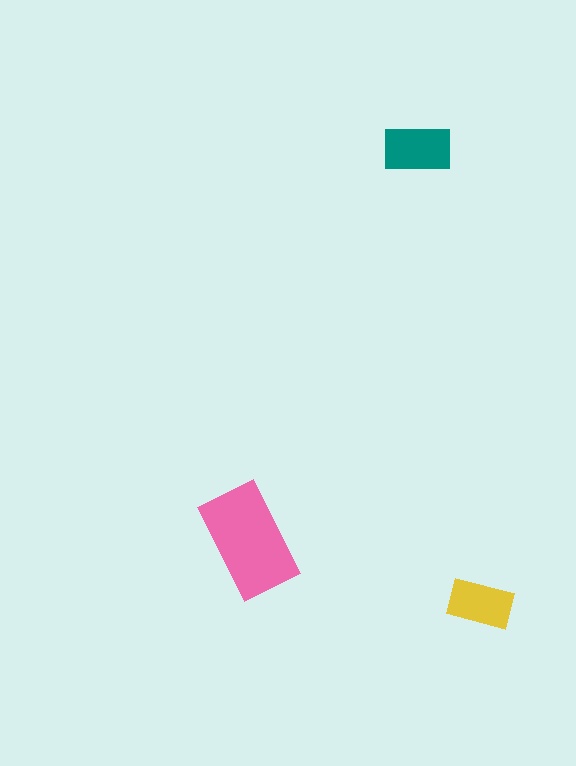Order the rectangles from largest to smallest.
the pink one, the teal one, the yellow one.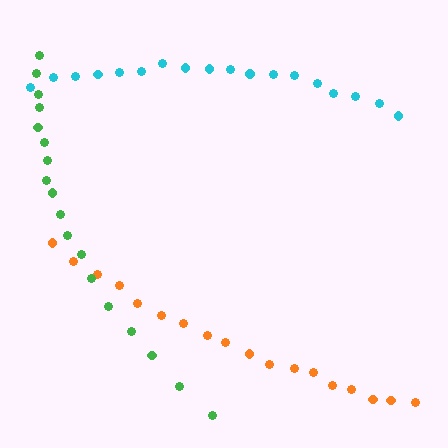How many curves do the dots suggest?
There are 3 distinct paths.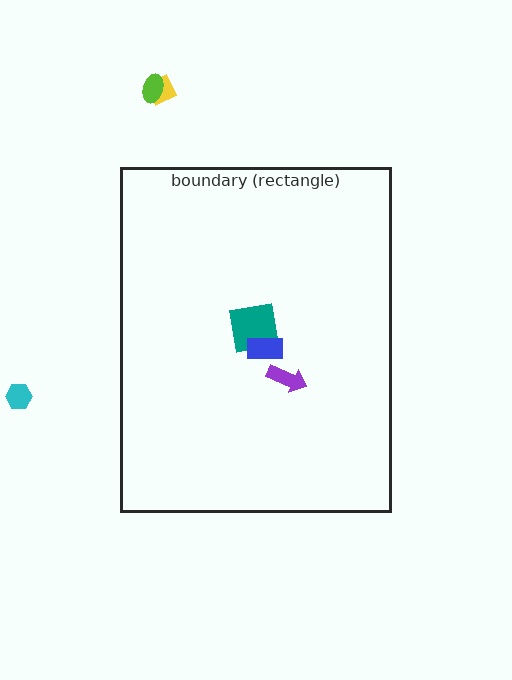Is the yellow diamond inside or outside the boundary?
Outside.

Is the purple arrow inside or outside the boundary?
Inside.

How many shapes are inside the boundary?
3 inside, 3 outside.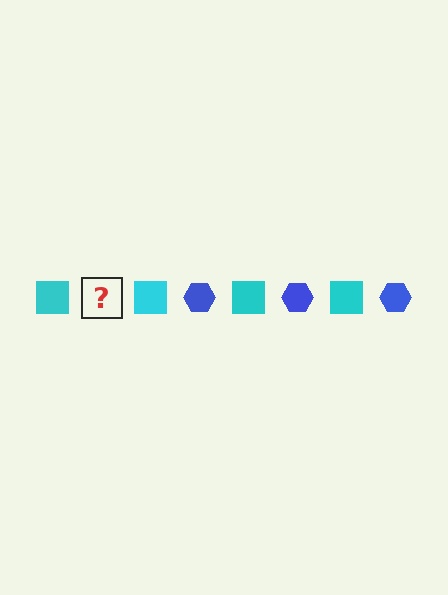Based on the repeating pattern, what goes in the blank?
The blank should be a blue hexagon.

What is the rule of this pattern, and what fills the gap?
The rule is that the pattern alternates between cyan square and blue hexagon. The gap should be filled with a blue hexagon.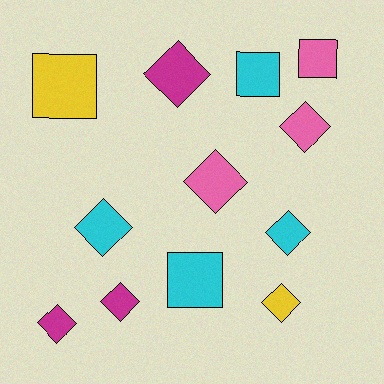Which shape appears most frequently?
Diamond, with 8 objects.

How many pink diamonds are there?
There are 2 pink diamonds.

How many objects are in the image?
There are 12 objects.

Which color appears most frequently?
Cyan, with 4 objects.